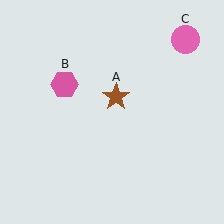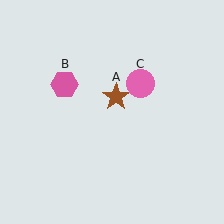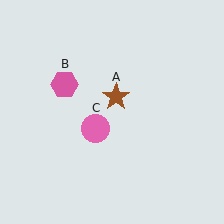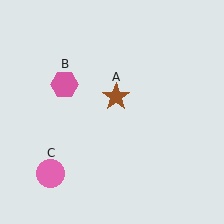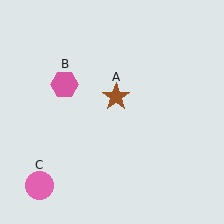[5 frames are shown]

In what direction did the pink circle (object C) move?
The pink circle (object C) moved down and to the left.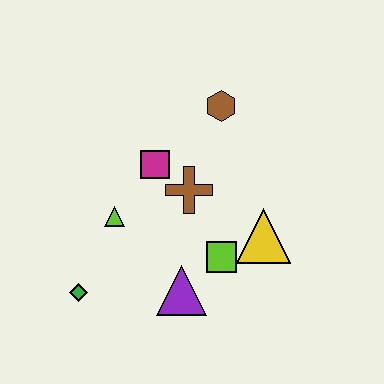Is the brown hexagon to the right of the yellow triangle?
No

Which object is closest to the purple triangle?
The lime square is closest to the purple triangle.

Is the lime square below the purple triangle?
No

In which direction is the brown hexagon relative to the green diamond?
The brown hexagon is above the green diamond.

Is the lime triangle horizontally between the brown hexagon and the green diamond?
Yes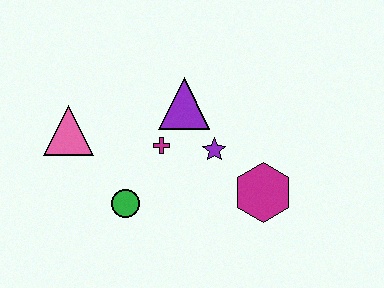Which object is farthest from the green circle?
The magenta hexagon is farthest from the green circle.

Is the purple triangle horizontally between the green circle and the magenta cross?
No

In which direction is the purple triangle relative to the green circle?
The purple triangle is above the green circle.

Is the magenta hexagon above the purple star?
No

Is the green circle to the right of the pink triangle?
Yes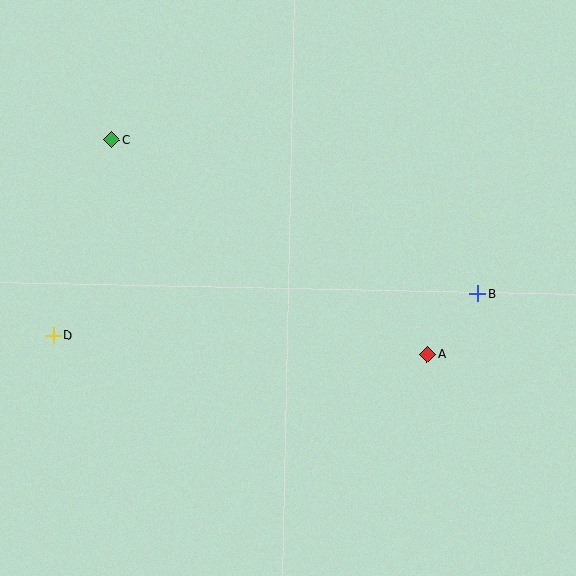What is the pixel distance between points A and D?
The distance between A and D is 375 pixels.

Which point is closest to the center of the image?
Point A at (427, 354) is closest to the center.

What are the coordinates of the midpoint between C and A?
The midpoint between C and A is at (270, 247).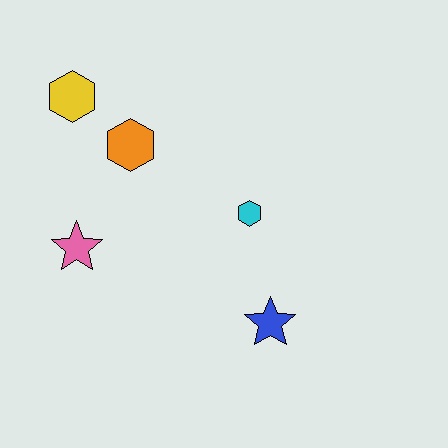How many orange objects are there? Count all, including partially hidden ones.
There is 1 orange object.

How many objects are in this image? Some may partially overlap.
There are 5 objects.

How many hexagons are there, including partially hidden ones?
There are 3 hexagons.